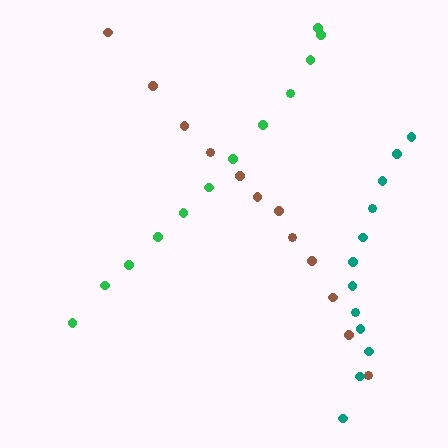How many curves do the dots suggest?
There are 3 distinct paths.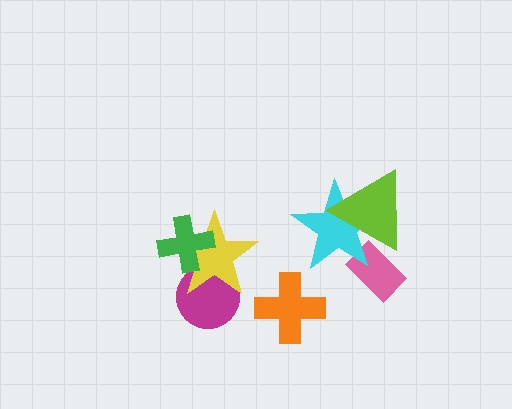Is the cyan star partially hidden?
Yes, it is partially covered by another shape.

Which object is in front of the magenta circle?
The yellow star is in front of the magenta circle.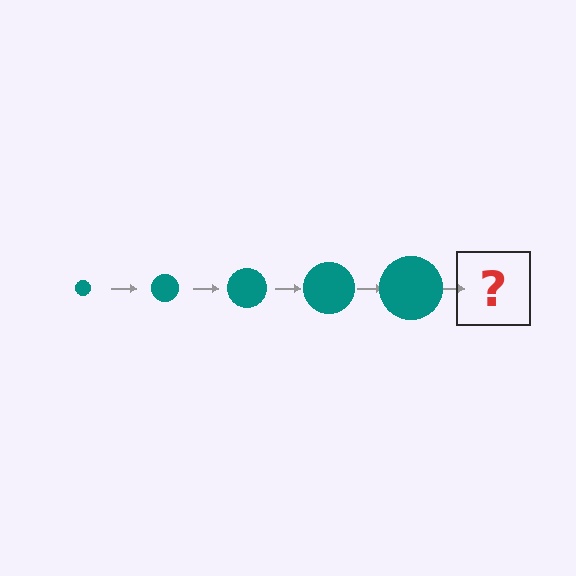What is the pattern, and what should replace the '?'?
The pattern is that the circle gets progressively larger each step. The '?' should be a teal circle, larger than the previous one.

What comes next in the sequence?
The next element should be a teal circle, larger than the previous one.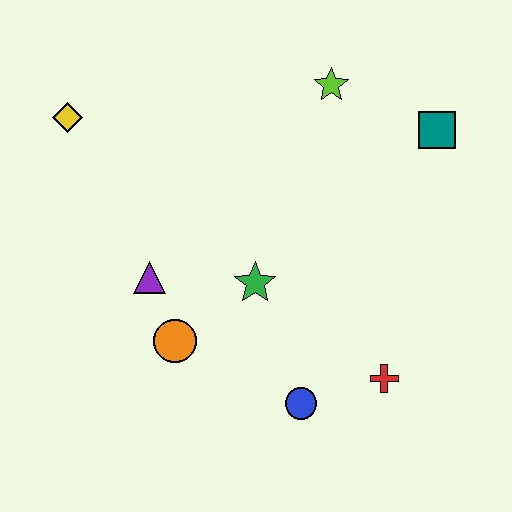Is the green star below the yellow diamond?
Yes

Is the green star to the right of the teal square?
No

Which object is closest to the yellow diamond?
The purple triangle is closest to the yellow diamond.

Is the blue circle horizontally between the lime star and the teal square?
No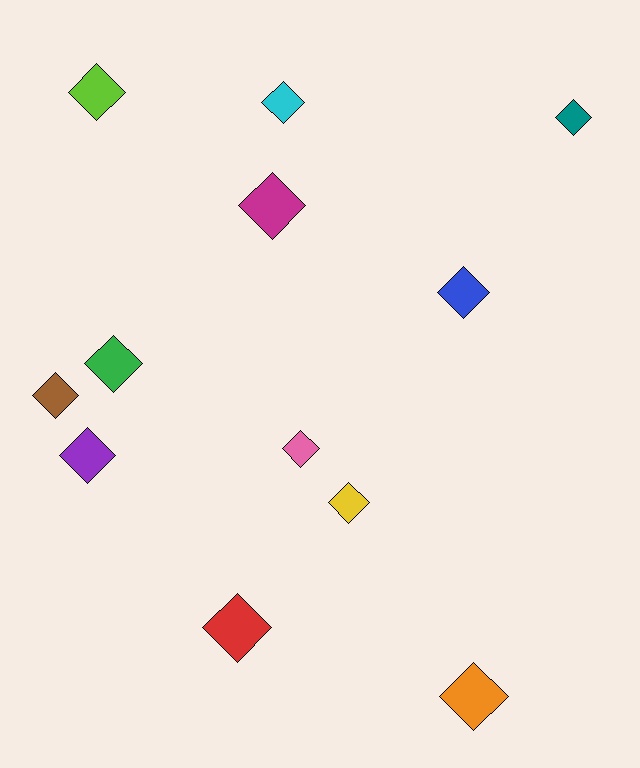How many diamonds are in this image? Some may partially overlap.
There are 12 diamonds.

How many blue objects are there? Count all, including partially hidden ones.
There is 1 blue object.